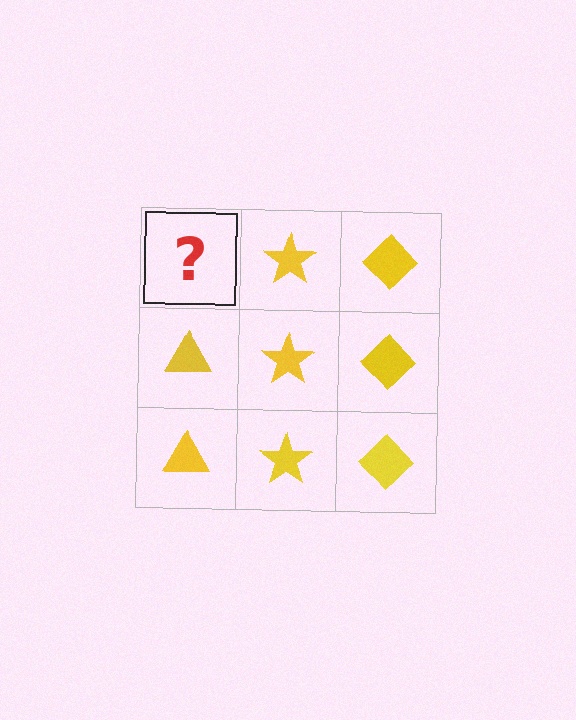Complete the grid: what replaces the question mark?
The question mark should be replaced with a yellow triangle.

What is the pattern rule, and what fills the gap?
The rule is that each column has a consistent shape. The gap should be filled with a yellow triangle.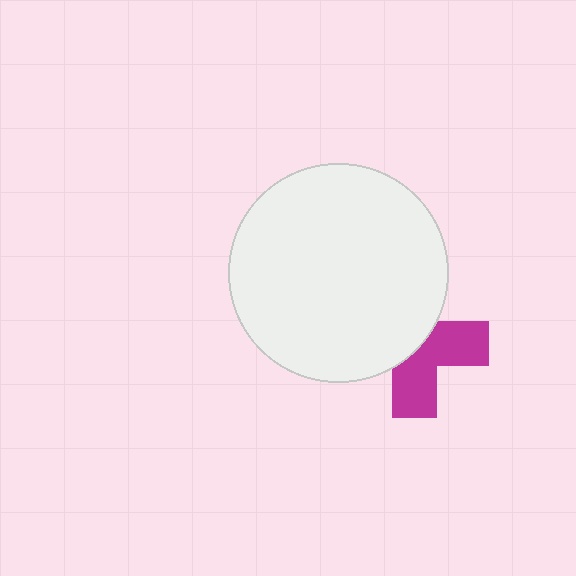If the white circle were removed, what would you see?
You would see the complete magenta cross.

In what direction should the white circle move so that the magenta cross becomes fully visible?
The white circle should move toward the upper-left. That is the shortest direction to clear the overlap and leave the magenta cross fully visible.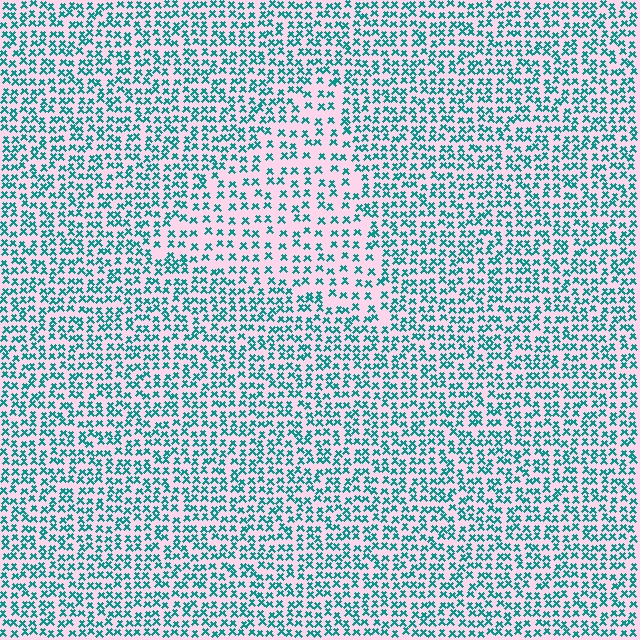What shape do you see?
I see a triangle.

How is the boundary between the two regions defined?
The boundary is defined by a change in element density (approximately 1.7x ratio). All elements are the same color, size, and shape.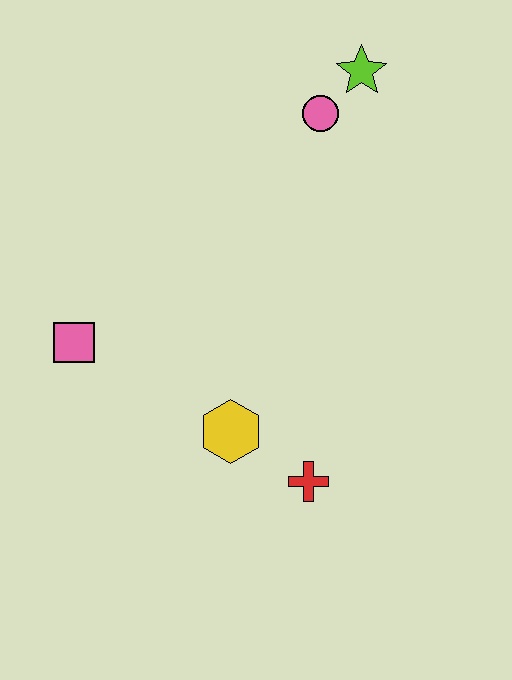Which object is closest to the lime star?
The pink circle is closest to the lime star.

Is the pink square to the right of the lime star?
No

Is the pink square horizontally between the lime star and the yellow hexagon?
No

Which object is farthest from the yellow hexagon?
The lime star is farthest from the yellow hexagon.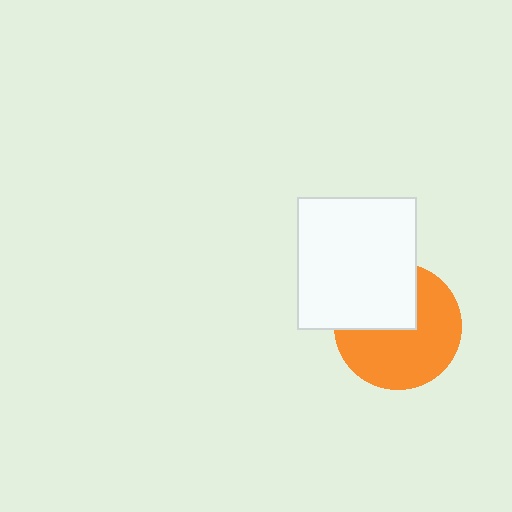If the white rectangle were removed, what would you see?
You would see the complete orange circle.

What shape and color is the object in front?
The object in front is a white rectangle.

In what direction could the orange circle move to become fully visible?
The orange circle could move down. That would shift it out from behind the white rectangle entirely.